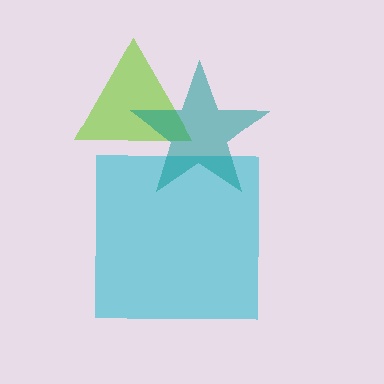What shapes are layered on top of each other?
The layered shapes are: a cyan square, a lime triangle, a teal star.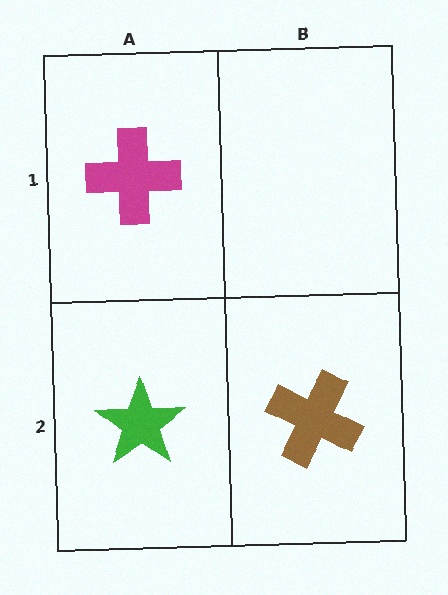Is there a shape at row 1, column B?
No, that cell is empty.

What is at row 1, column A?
A magenta cross.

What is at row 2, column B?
A brown cross.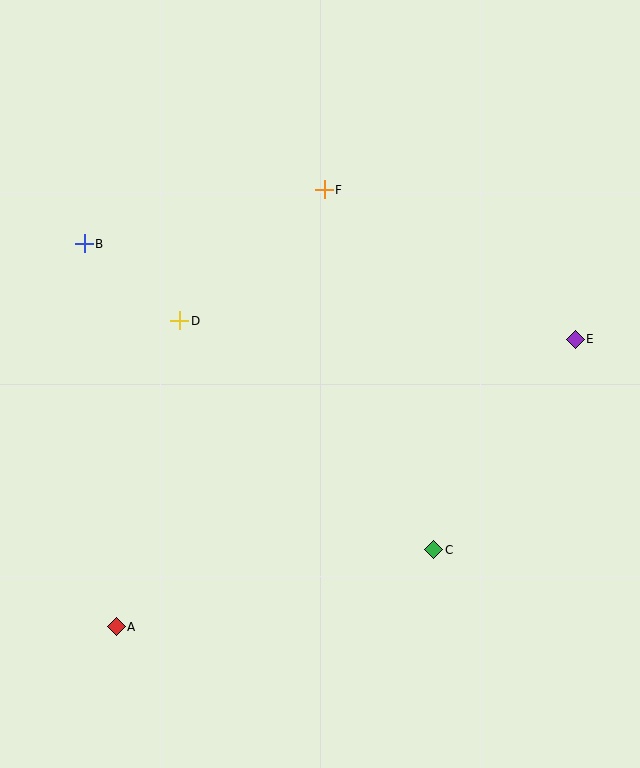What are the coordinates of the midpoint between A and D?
The midpoint between A and D is at (148, 474).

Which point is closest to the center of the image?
Point D at (180, 321) is closest to the center.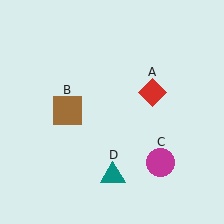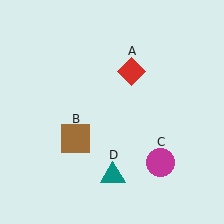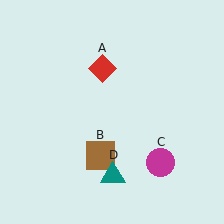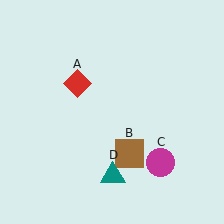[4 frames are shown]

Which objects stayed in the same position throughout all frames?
Magenta circle (object C) and teal triangle (object D) remained stationary.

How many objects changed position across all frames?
2 objects changed position: red diamond (object A), brown square (object B).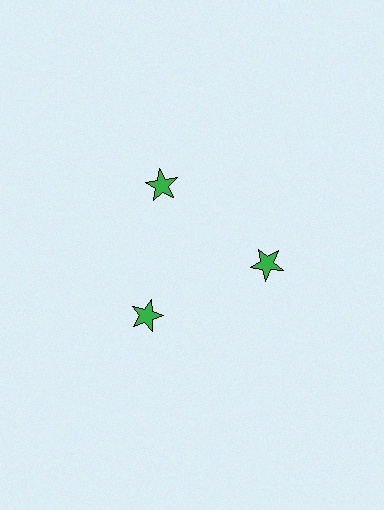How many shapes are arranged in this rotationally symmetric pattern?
There are 3 shapes, arranged in 3 groups of 1.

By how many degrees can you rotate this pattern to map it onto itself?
The pattern maps onto itself every 120 degrees of rotation.